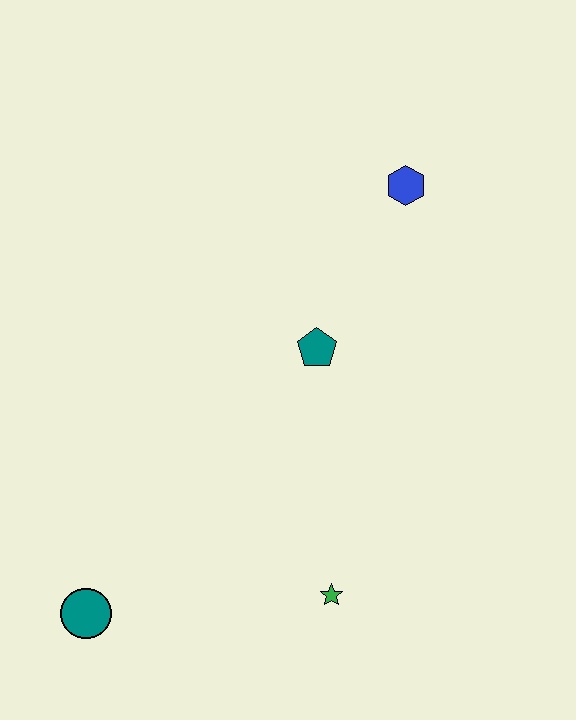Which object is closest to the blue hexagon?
The teal pentagon is closest to the blue hexagon.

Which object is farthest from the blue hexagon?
The teal circle is farthest from the blue hexagon.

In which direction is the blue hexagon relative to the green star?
The blue hexagon is above the green star.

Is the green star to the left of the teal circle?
No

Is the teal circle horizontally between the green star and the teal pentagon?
No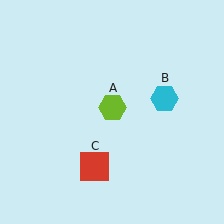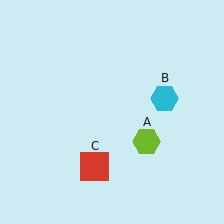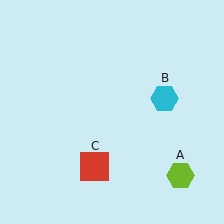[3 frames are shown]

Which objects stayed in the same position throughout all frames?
Cyan hexagon (object B) and red square (object C) remained stationary.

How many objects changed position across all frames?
1 object changed position: lime hexagon (object A).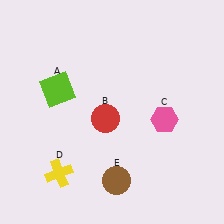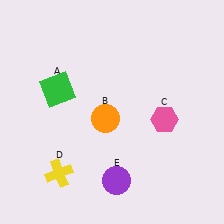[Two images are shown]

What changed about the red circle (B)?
In Image 1, B is red. In Image 2, it changed to orange.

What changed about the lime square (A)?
In Image 1, A is lime. In Image 2, it changed to green.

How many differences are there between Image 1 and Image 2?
There are 3 differences between the two images.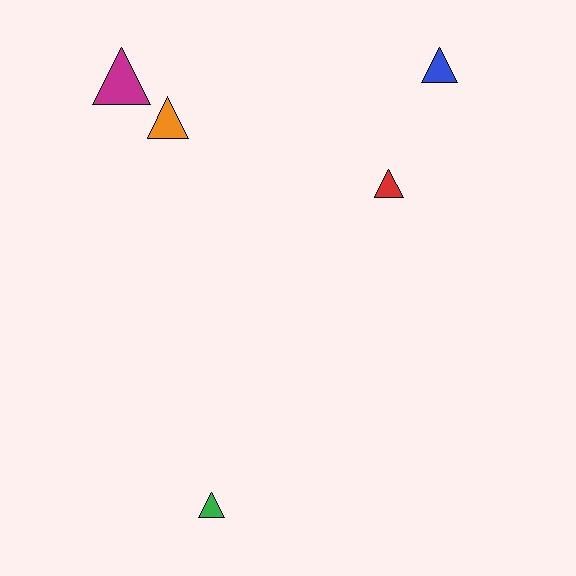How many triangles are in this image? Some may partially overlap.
There are 5 triangles.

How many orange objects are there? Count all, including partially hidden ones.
There is 1 orange object.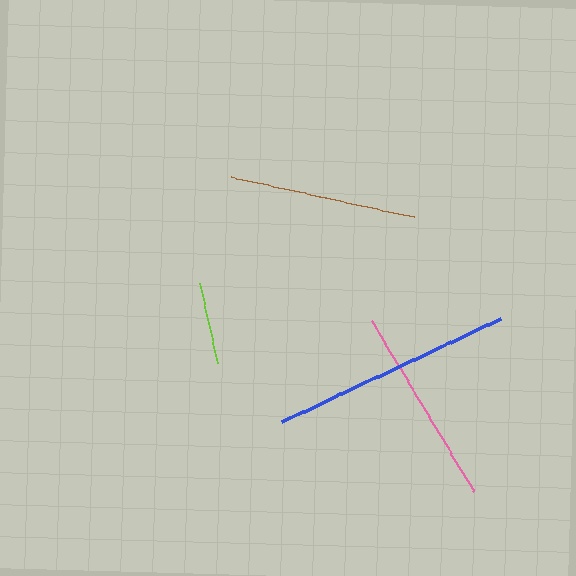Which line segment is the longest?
The blue line is the longest at approximately 242 pixels.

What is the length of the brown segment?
The brown segment is approximately 187 pixels long.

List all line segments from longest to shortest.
From longest to shortest: blue, pink, brown, lime.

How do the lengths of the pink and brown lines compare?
The pink and brown lines are approximately the same length.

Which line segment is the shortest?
The lime line is the shortest at approximately 82 pixels.